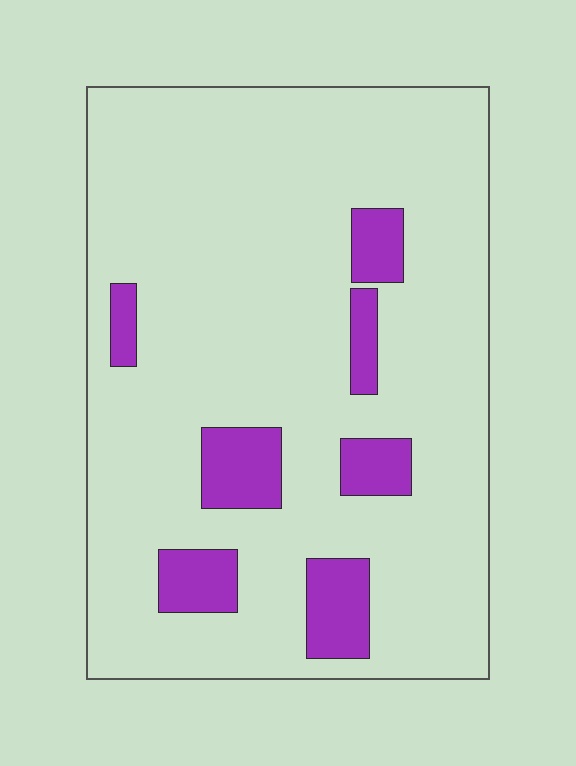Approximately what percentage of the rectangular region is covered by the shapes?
Approximately 15%.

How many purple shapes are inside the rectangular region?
7.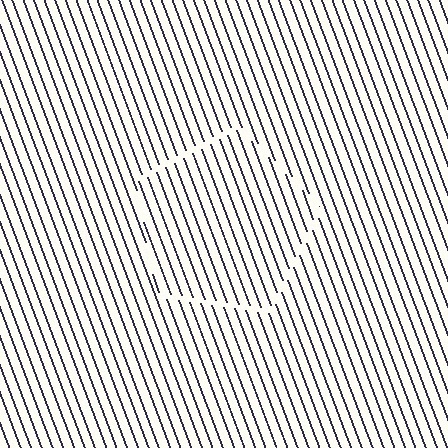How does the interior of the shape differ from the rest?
The interior of the shape contains the same grating, shifted by half a period — the contour is defined by the phase discontinuity where line-ends from the inner and outer gratings abut.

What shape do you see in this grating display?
An illusory pentagon. The interior of the shape contains the same grating, shifted by half a period — the contour is defined by the phase discontinuity where line-ends from the inner and outer gratings abut.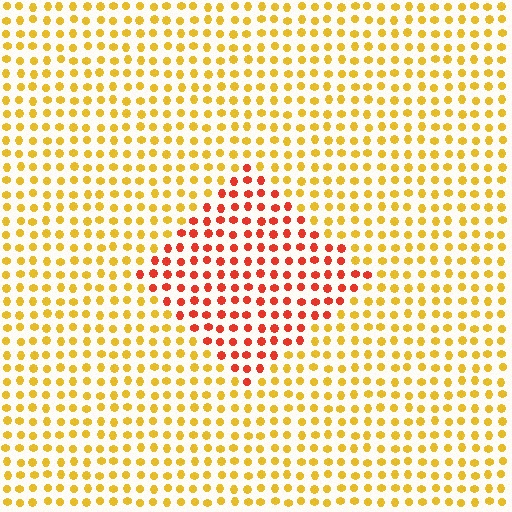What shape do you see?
I see a diamond.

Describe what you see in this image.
The image is filled with small yellow elements in a uniform arrangement. A diamond-shaped region is visible where the elements are tinted to a slightly different hue, forming a subtle color boundary.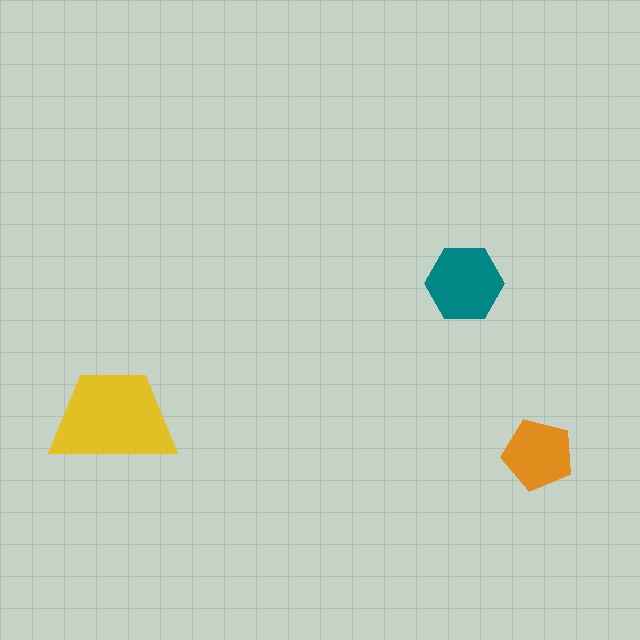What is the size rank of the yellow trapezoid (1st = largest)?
1st.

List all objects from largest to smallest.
The yellow trapezoid, the teal hexagon, the orange pentagon.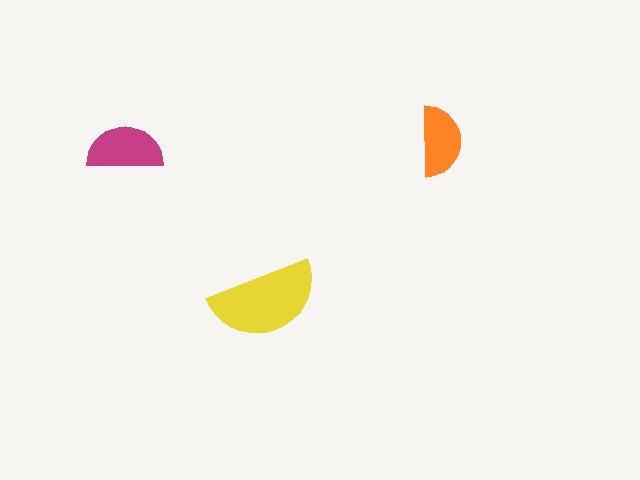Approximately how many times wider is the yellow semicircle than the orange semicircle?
About 1.5 times wider.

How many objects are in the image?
There are 3 objects in the image.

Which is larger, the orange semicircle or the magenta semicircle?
The magenta one.